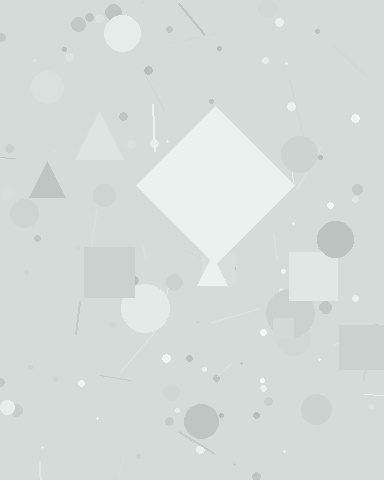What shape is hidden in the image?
A diamond is hidden in the image.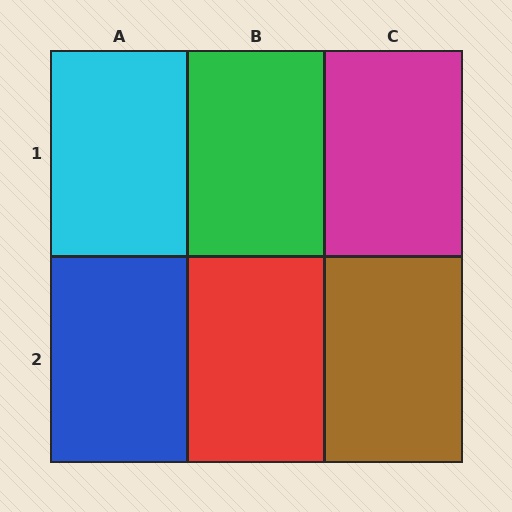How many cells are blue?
1 cell is blue.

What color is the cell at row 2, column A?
Blue.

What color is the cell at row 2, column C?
Brown.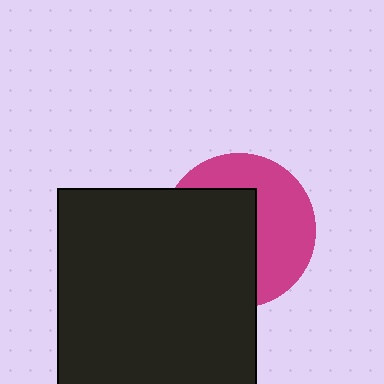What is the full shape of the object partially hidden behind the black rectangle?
The partially hidden object is a magenta circle.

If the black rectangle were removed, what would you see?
You would see the complete magenta circle.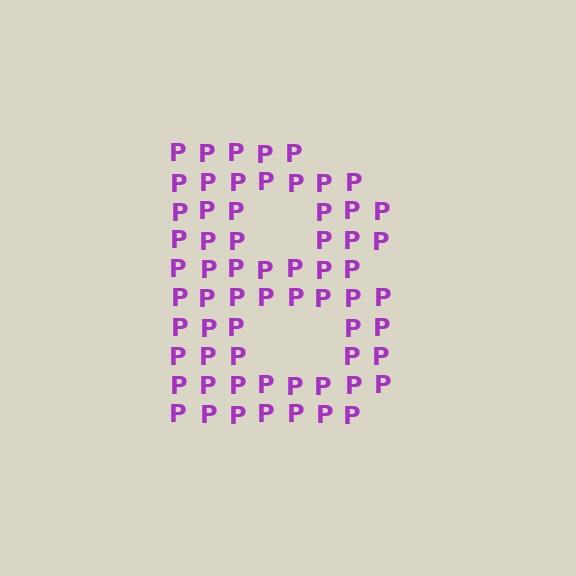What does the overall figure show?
The overall figure shows the letter B.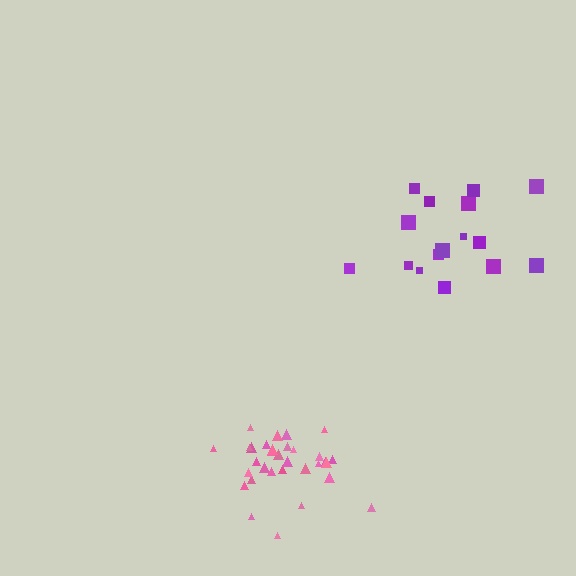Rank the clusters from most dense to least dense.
pink, purple.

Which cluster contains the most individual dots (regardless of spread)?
Pink (32).